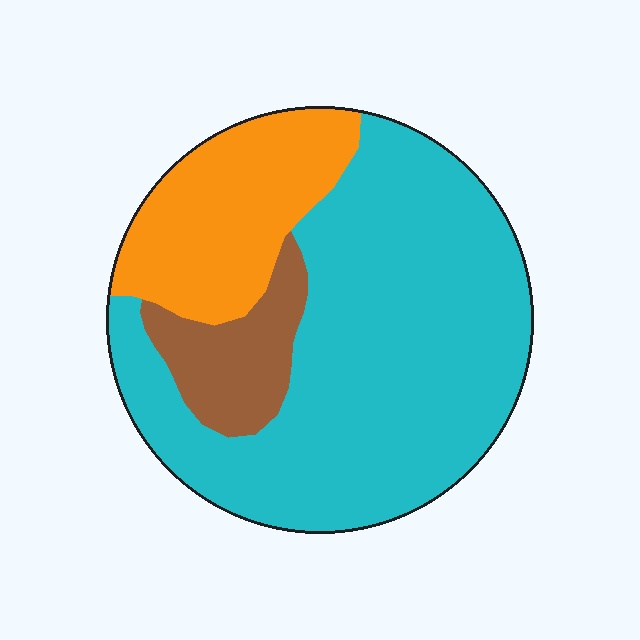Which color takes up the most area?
Cyan, at roughly 65%.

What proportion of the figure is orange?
Orange covers 23% of the figure.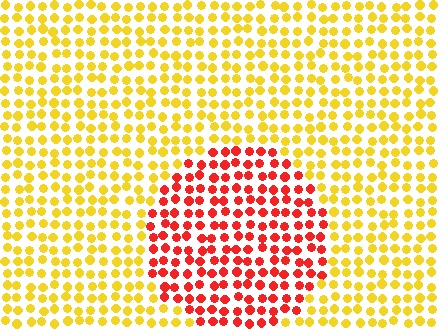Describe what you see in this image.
The image is filled with small yellow elements in a uniform arrangement. A circle-shaped region is visible where the elements are tinted to a slightly different hue, forming a subtle color boundary.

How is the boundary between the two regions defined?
The boundary is defined purely by a slight shift in hue (about 52 degrees). Spacing, size, and orientation are identical on both sides.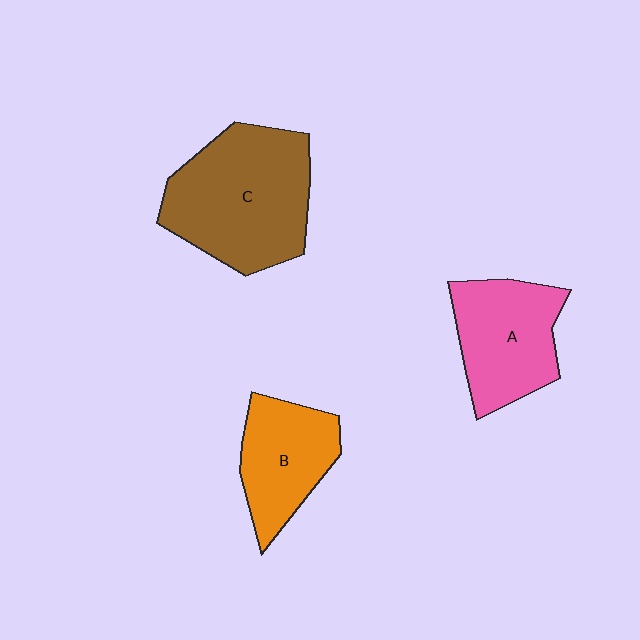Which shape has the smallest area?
Shape B (orange).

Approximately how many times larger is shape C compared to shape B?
Approximately 1.7 times.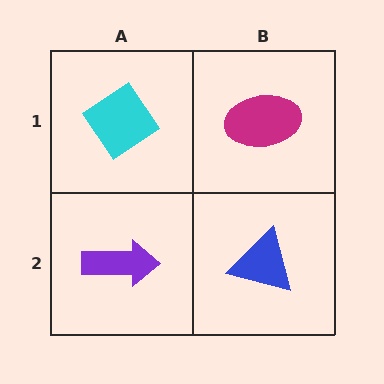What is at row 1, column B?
A magenta ellipse.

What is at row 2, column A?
A purple arrow.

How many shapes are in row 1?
2 shapes.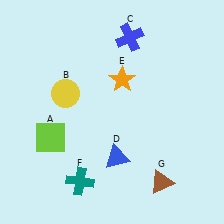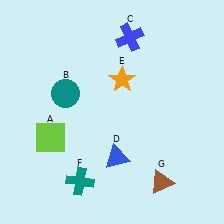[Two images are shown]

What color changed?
The circle (B) changed from yellow in Image 1 to teal in Image 2.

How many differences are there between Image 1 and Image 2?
There is 1 difference between the two images.